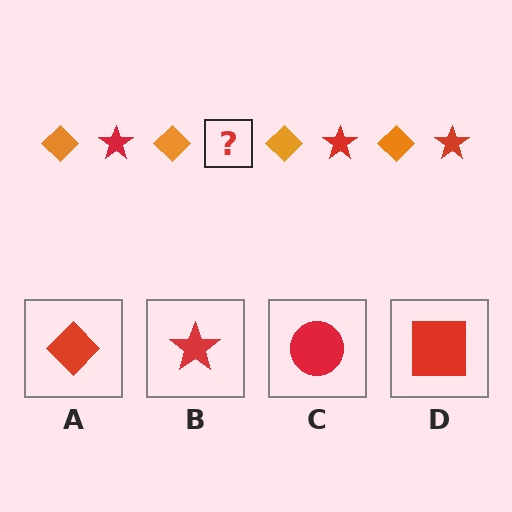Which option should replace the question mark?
Option B.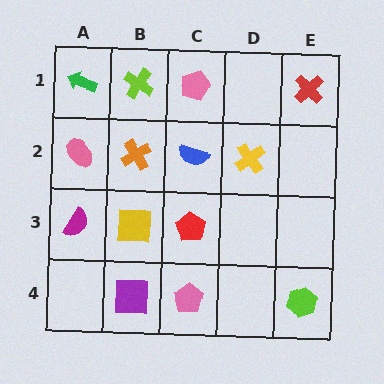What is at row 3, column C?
A red pentagon.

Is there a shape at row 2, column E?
No, that cell is empty.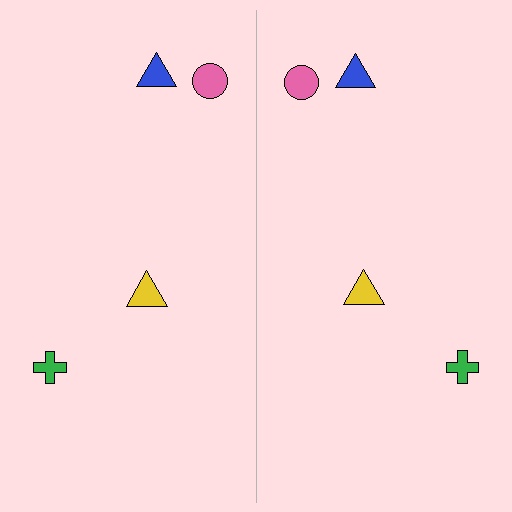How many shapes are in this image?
There are 8 shapes in this image.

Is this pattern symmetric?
Yes, this pattern has bilateral (reflection) symmetry.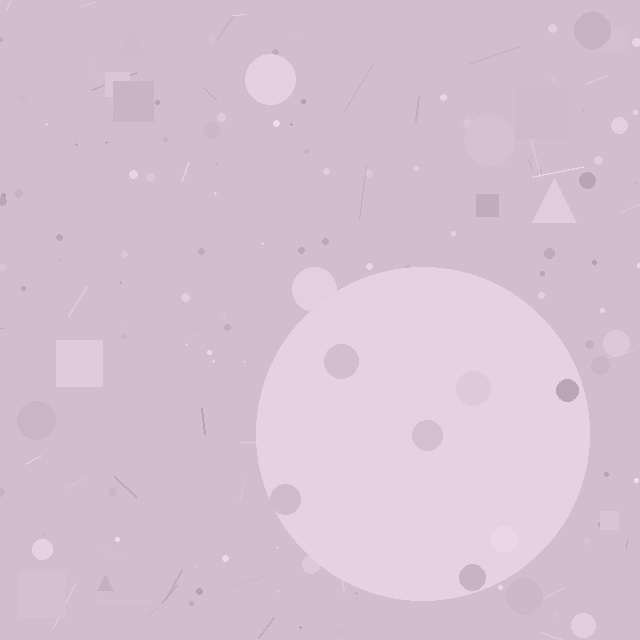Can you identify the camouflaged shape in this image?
The camouflaged shape is a circle.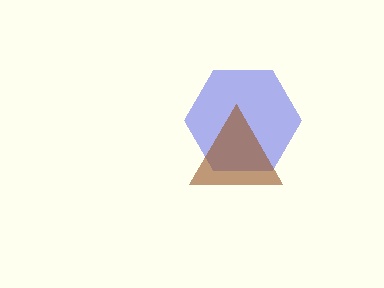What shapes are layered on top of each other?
The layered shapes are: a blue hexagon, a brown triangle.